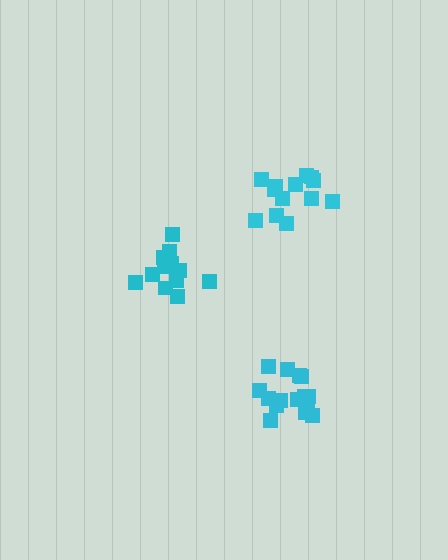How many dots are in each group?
Group 1: 13 dots, Group 2: 15 dots, Group 3: 12 dots (40 total).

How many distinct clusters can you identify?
There are 3 distinct clusters.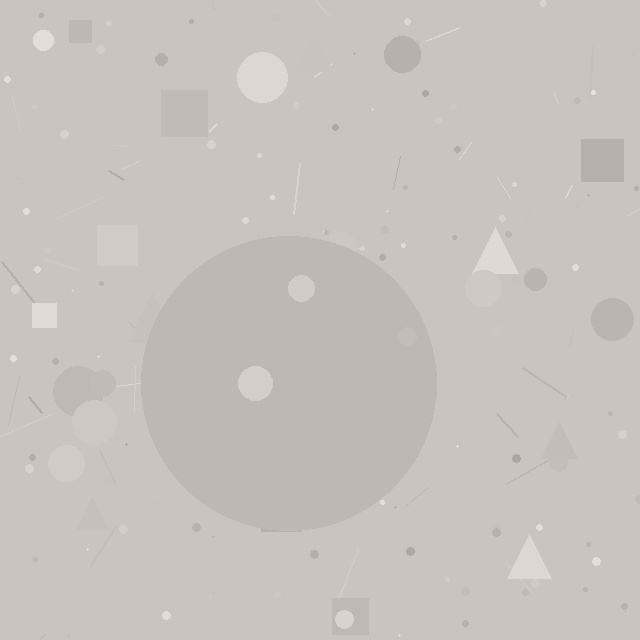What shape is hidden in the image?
A circle is hidden in the image.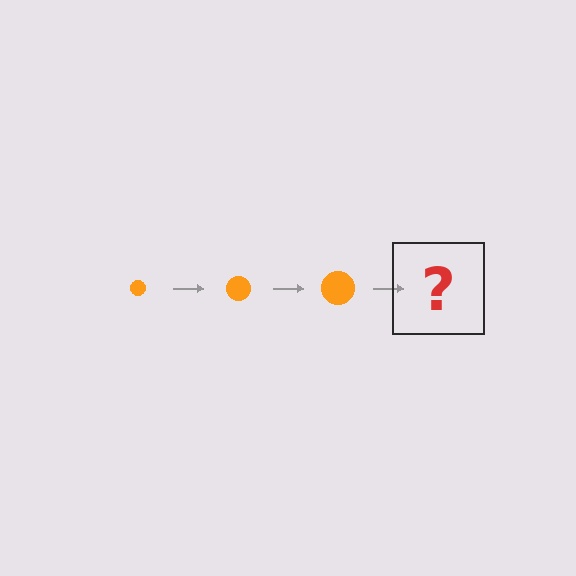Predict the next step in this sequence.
The next step is an orange circle, larger than the previous one.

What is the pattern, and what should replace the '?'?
The pattern is that the circle gets progressively larger each step. The '?' should be an orange circle, larger than the previous one.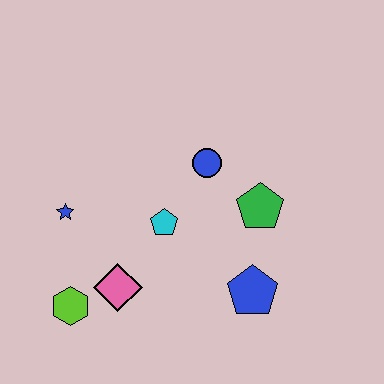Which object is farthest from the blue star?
The blue pentagon is farthest from the blue star.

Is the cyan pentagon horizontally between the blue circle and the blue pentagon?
No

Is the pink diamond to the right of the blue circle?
No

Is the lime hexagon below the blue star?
Yes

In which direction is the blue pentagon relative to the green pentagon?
The blue pentagon is below the green pentagon.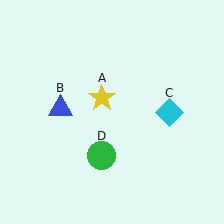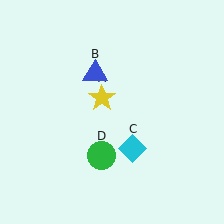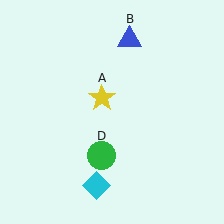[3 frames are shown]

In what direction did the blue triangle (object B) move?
The blue triangle (object B) moved up and to the right.